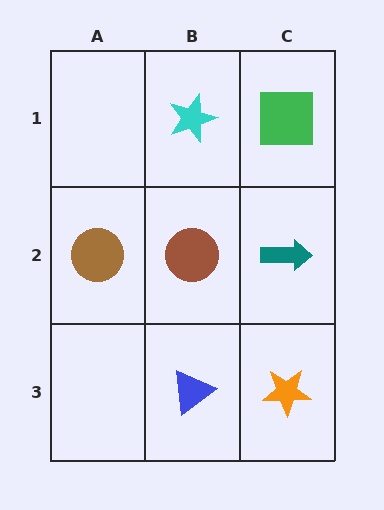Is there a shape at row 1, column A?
No, that cell is empty.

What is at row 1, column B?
A cyan star.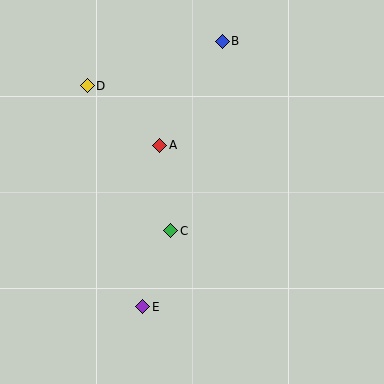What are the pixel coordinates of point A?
Point A is at (160, 145).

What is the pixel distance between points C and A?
The distance between C and A is 86 pixels.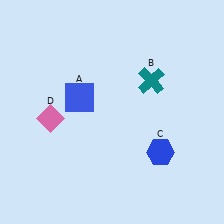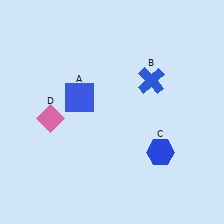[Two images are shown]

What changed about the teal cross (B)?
In Image 1, B is teal. In Image 2, it changed to blue.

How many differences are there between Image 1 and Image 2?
There is 1 difference between the two images.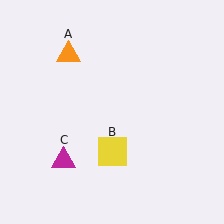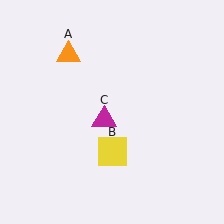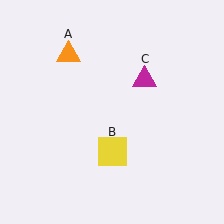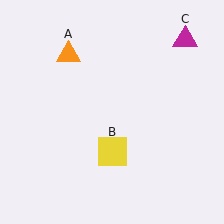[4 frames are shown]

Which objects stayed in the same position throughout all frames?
Orange triangle (object A) and yellow square (object B) remained stationary.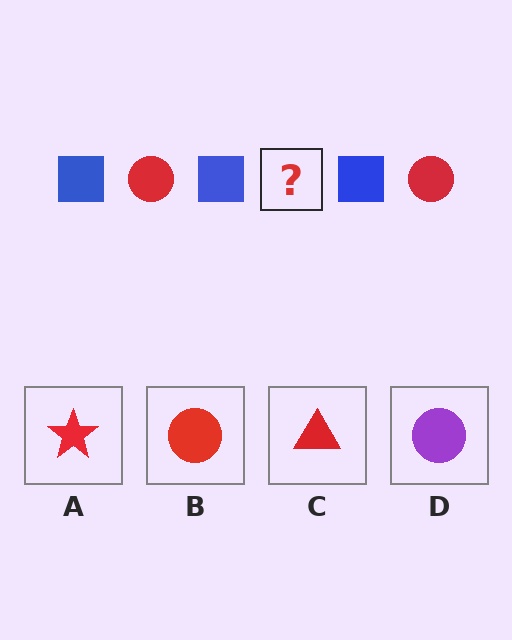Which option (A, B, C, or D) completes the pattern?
B.